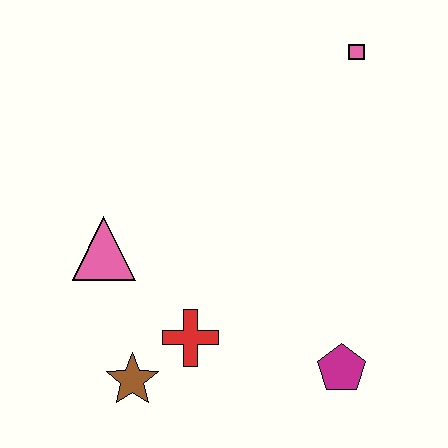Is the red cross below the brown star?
No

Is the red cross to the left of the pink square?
Yes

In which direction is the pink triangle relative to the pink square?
The pink triangle is to the left of the pink square.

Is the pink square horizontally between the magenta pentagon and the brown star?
No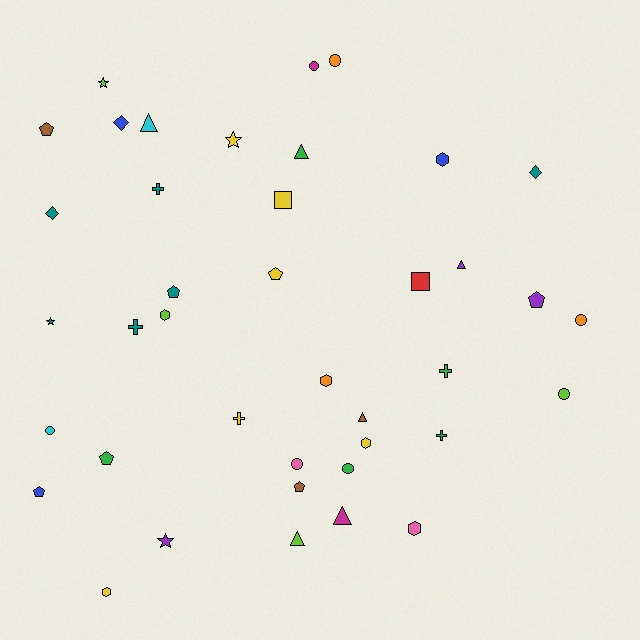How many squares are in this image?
There are 2 squares.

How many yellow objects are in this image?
There are 6 yellow objects.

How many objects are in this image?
There are 40 objects.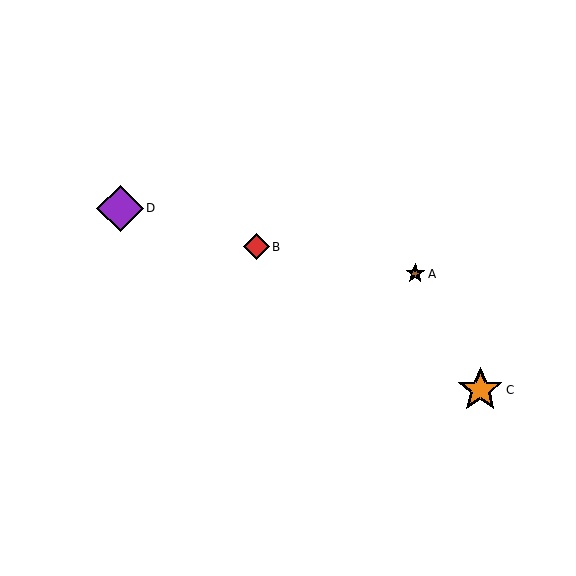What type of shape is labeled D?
Shape D is a purple diamond.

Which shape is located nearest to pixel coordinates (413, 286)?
The brown star (labeled A) at (415, 274) is nearest to that location.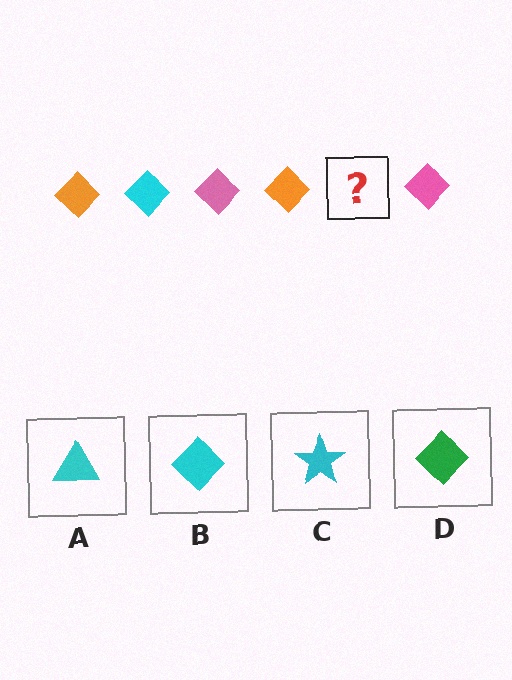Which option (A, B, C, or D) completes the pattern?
B.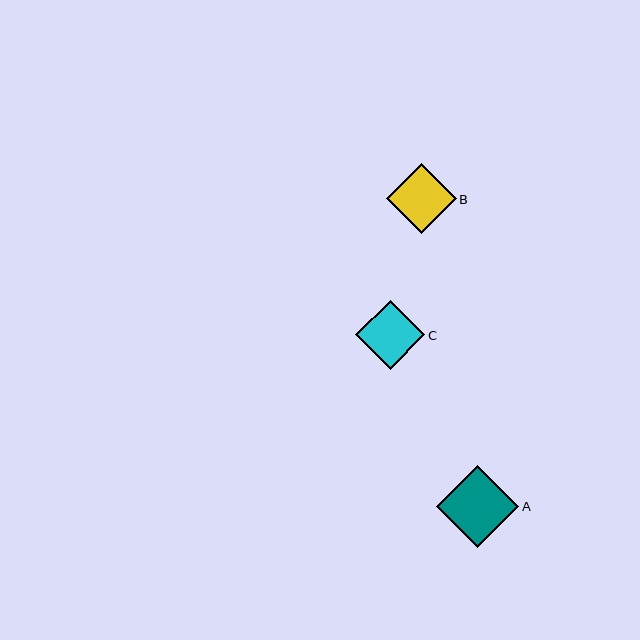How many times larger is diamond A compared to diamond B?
Diamond A is approximately 1.2 times the size of diamond B.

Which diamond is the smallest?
Diamond C is the smallest with a size of approximately 69 pixels.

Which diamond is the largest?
Diamond A is the largest with a size of approximately 82 pixels.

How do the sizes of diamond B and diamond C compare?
Diamond B and diamond C are approximately the same size.